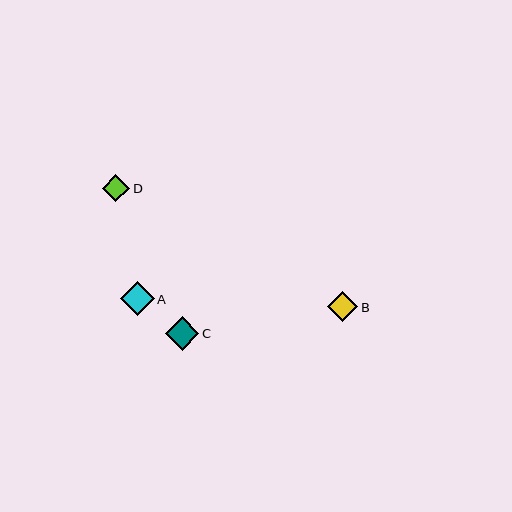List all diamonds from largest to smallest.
From largest to smallest: A, C, B, D.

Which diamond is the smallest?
Diamond D is the smallest with a size of approximately 27 pixels.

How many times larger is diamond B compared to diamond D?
Diamond B is approximately 1.1 times the size of diamond D.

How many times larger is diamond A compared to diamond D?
Diamond A is approximately 1.2 times the size of diamond D.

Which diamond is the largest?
Diamond A is the largest with a size of approximately 34 pixels.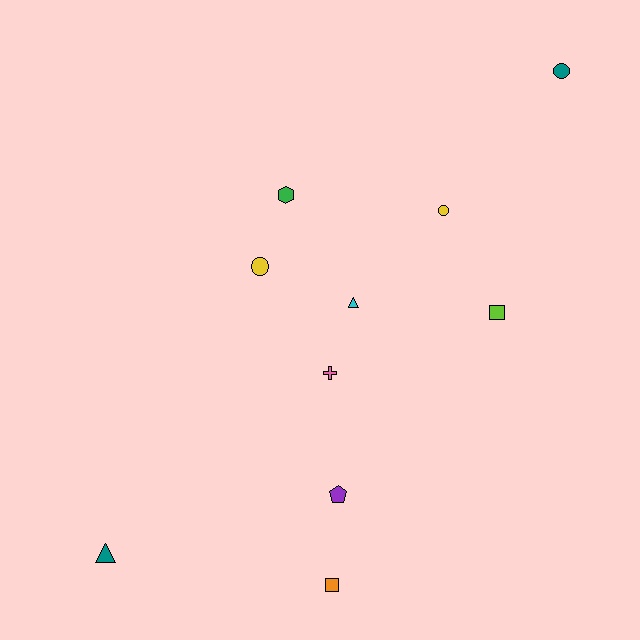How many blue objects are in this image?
There are no blue objects.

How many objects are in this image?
There are 10 objects.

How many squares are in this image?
There are 2 squares.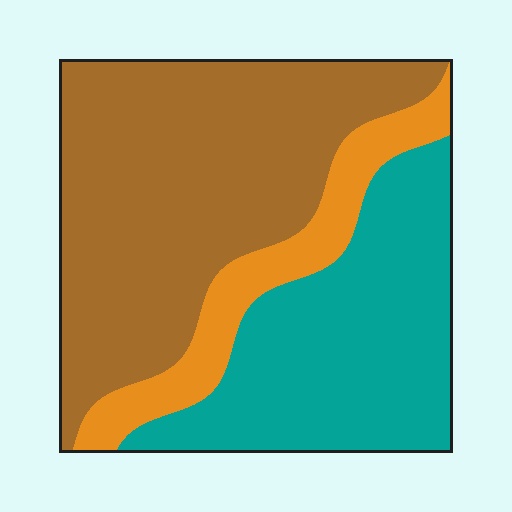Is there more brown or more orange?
Brown.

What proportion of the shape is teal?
Teal covers 35% of the shape.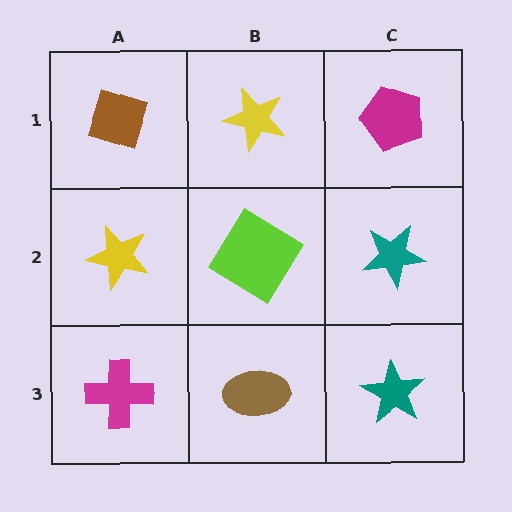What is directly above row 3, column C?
A teal star.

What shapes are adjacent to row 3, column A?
A yellow star (row 2, column A), a brown ellipse (row 3, column B).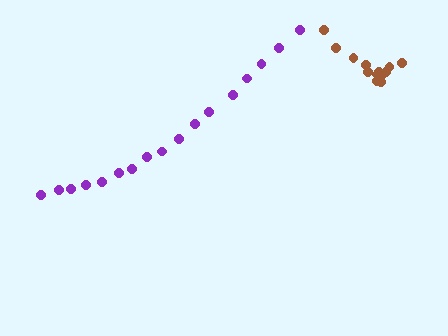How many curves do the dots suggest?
There are 2 distinct paths.